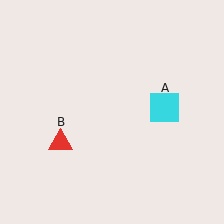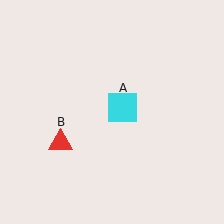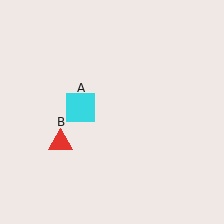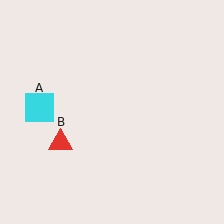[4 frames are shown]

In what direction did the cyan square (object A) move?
The cyan square (object A) moved left.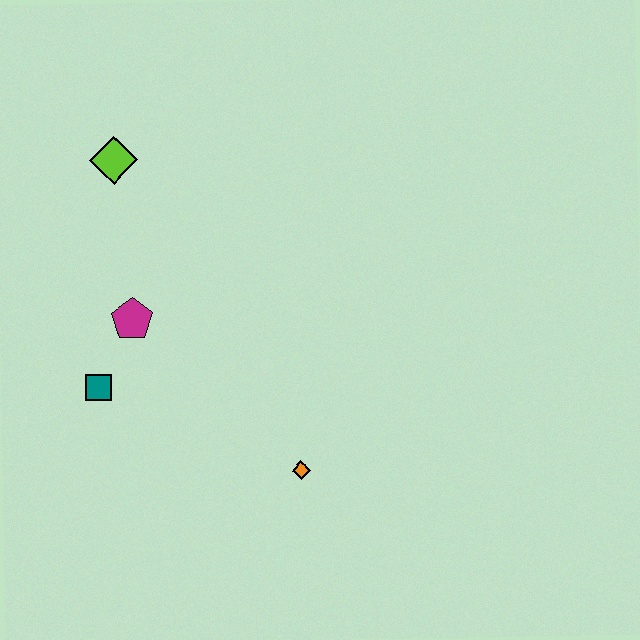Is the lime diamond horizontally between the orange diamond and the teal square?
Yes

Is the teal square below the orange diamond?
No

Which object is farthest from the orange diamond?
The lime diamond is farthest from the orange diamond.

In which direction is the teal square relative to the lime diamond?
The teal square is below the lime diamond.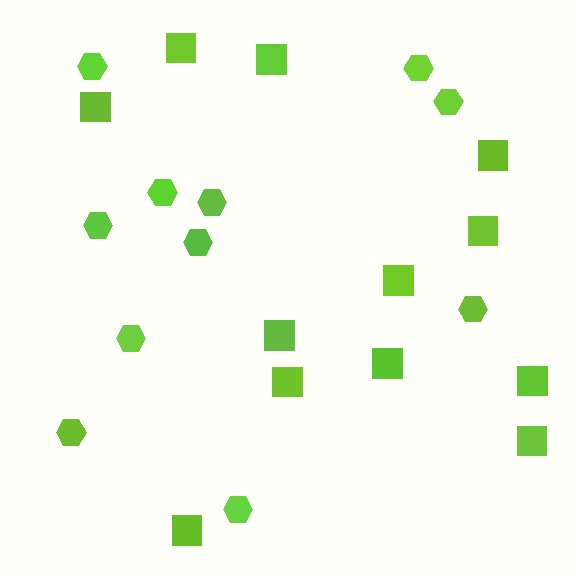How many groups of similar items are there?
There are 2 groups: one group of hexagons (11) and one group of squares (12).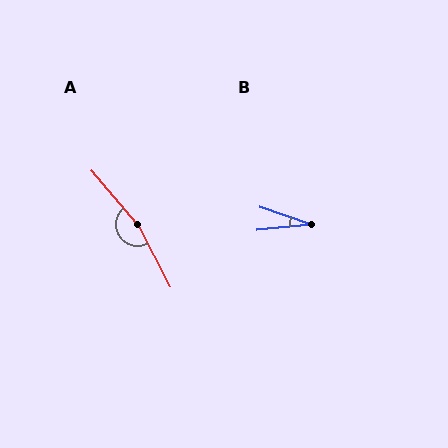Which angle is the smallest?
B, at approximately 25 degrees.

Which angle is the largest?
A, at approximately 167 degrees.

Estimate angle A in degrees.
Approximately 167 degrees.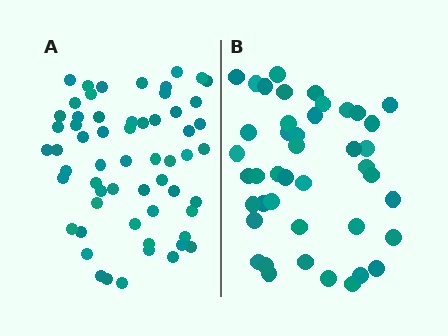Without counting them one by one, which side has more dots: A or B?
Region A (the left region) has more dots.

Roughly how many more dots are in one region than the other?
Region A has approximately 15 more dots than region B.